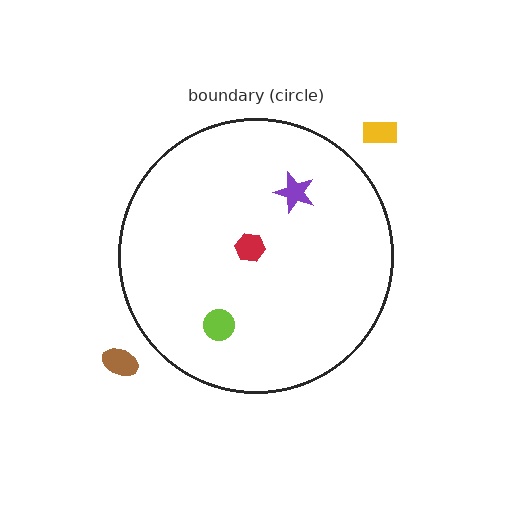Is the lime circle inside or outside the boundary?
Inside.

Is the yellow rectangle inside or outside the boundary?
Outside.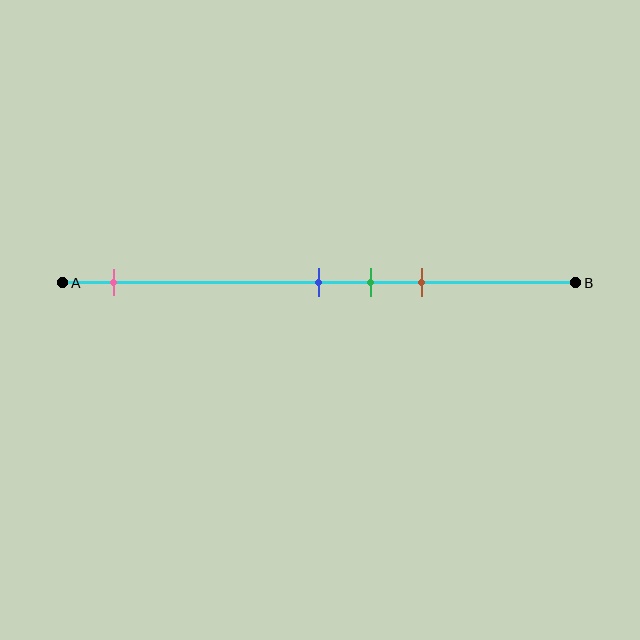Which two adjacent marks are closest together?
The blue and green marks are the closest adjacent pair.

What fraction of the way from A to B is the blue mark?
The blue mark is approximately 50% (0.5) of the way from A to B.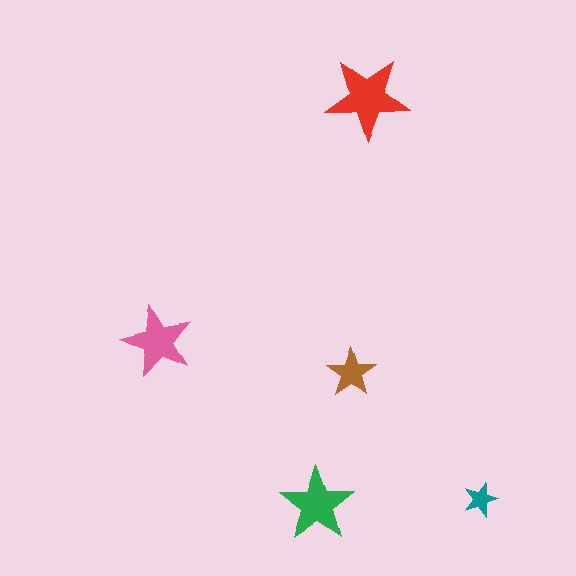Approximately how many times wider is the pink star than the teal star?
About 2 times wider.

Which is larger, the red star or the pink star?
The red one.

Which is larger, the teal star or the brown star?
The brown one.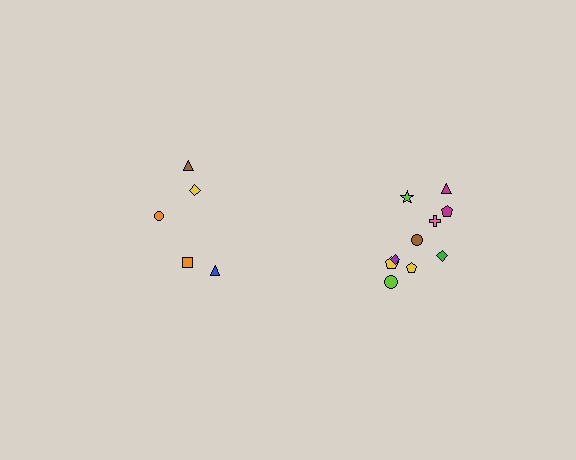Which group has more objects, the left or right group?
The right group.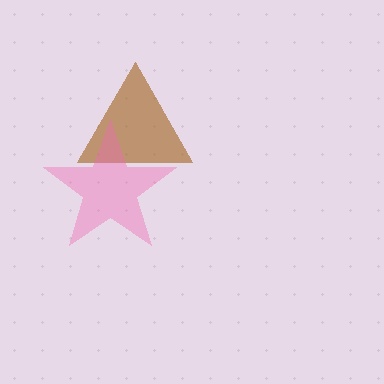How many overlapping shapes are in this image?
There are 2 overlapping shapes in the image.